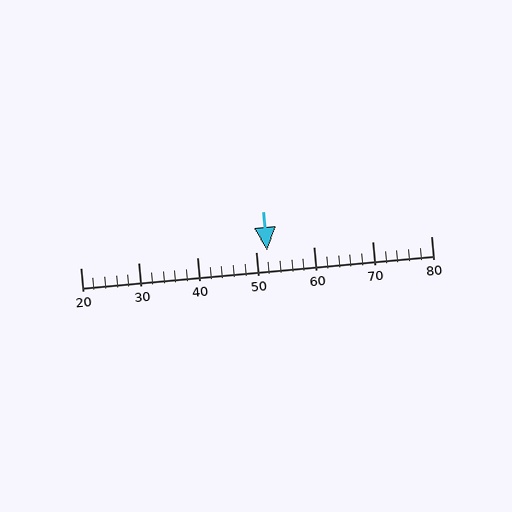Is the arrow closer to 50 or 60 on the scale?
The arrow is closer to 50.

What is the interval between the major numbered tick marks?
The major tick marks are spaced 10 units apart.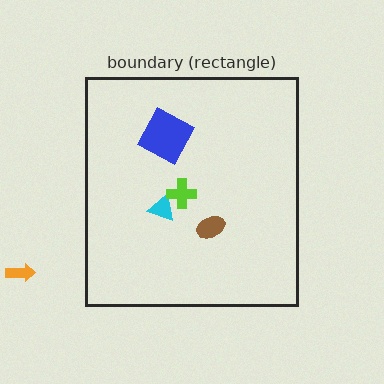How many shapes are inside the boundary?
4 inside, 1 outside.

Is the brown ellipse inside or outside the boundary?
Inside.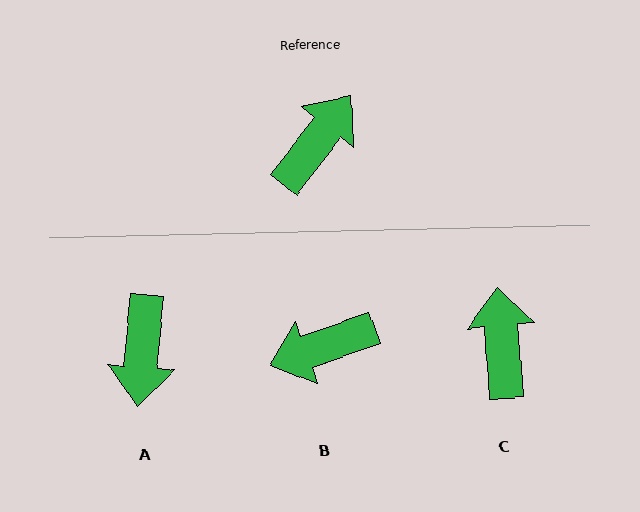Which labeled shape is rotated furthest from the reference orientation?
A, about 148 degrees away.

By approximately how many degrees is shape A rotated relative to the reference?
Approximately 148 degrees clockwise.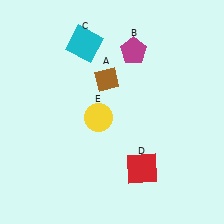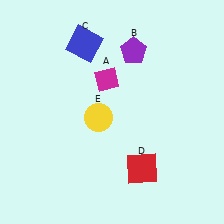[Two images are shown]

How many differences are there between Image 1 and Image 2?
There are 3 differences between the two images.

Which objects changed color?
A changed from brown to magenta. B changed from magenta to purple. C changed from cyan to blue.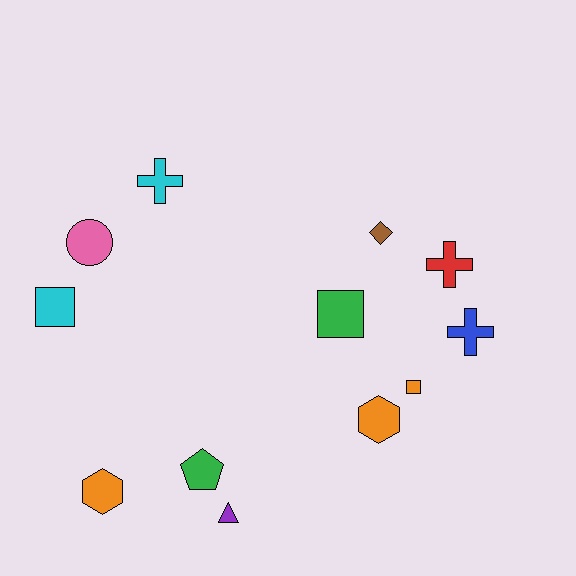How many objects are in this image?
There are 12 objects.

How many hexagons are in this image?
There are 2 hexagons.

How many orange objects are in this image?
There are 3 orange objects.